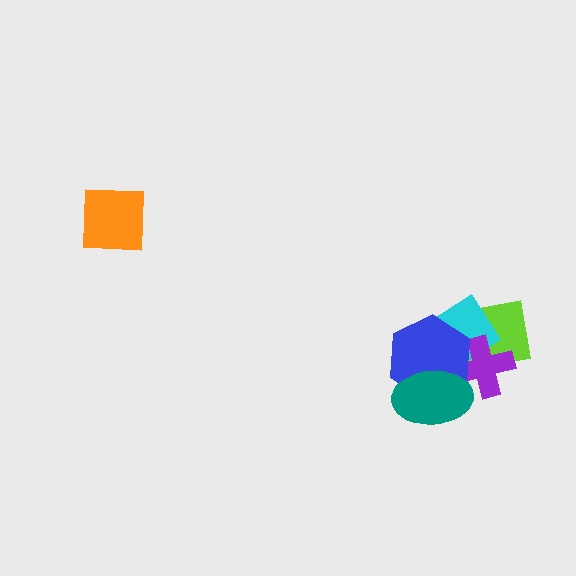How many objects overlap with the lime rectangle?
4 objects overlap with the lime rectangle.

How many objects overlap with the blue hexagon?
4 objects overlap with the blue hexagon.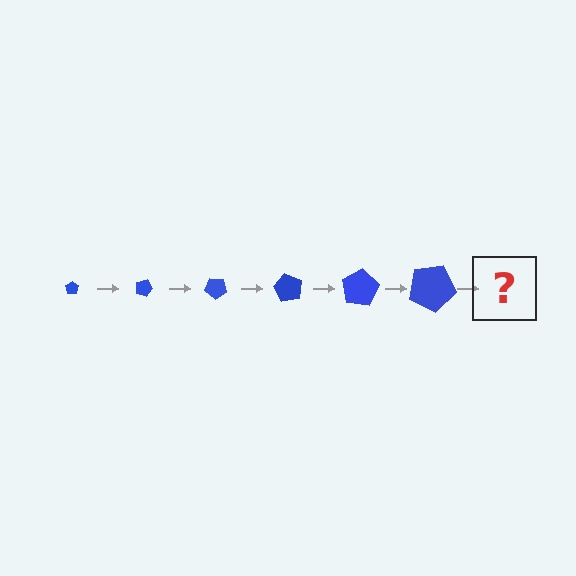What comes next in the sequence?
The next element should be a pentagon, larger than the previous one and rotated 120 degrees from the start.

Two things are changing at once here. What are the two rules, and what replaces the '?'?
The two rules are that the pentagon grows larger each step and it rotates 20 degrees each step. The '?' should be a pentagon, larger than the previous one and rotated 120 degrees from the start.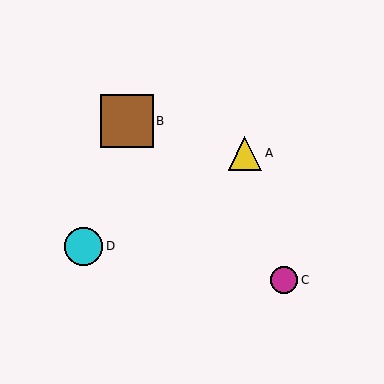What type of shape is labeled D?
Shape D is a cyan circle.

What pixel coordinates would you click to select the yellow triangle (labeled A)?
Click at (245, 153) to select the yellow triangle A.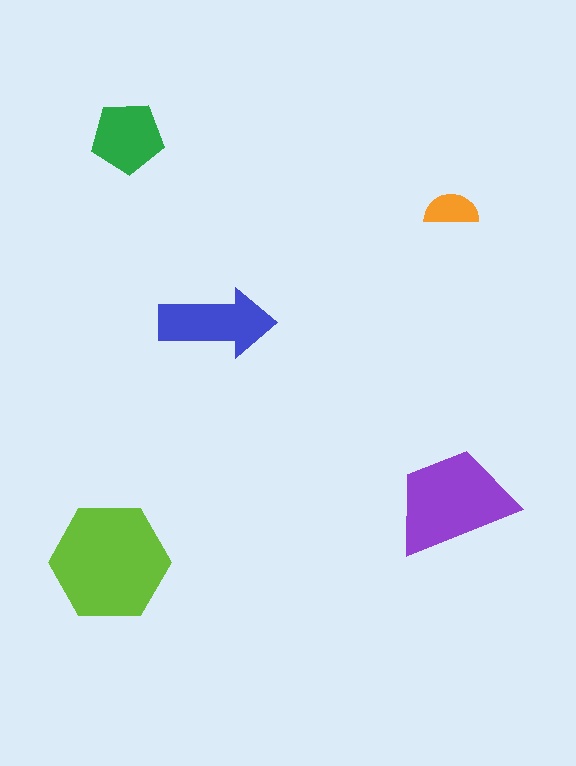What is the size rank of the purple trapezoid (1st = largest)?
2nd.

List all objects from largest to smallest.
The lime hexagon, the purple trapezoid, the blue arrow, the green pentagon, the orange semicircle.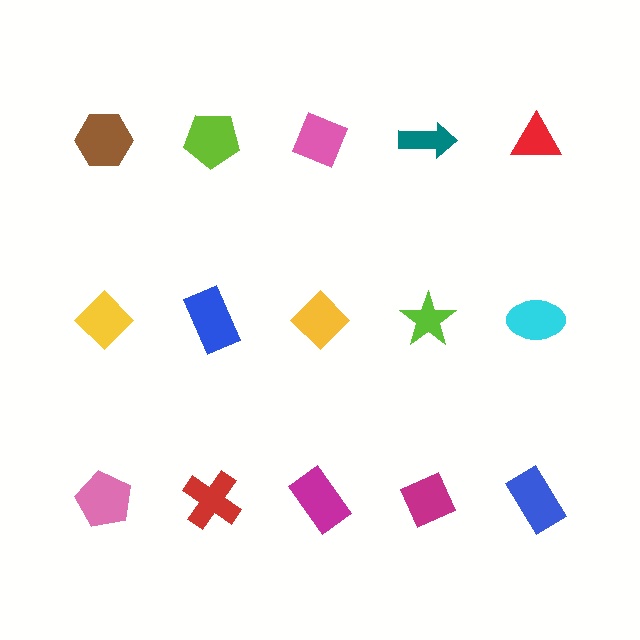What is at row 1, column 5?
A red triangle.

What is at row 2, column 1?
A yellow diamond.